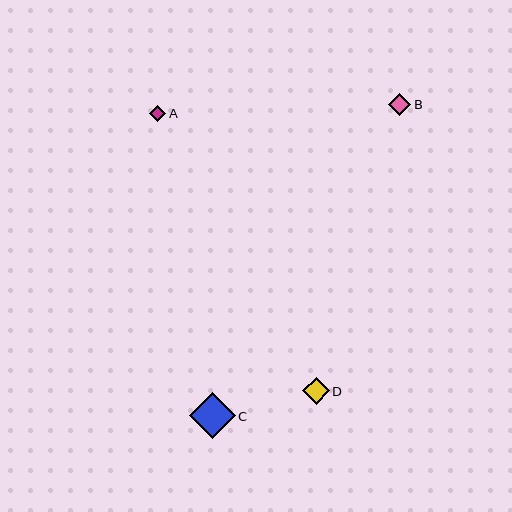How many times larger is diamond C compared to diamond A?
Diamond C is approximately 2.8 times the size of diamond A.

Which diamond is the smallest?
Diamond A is the smallest with a size of approximately 16 pixels.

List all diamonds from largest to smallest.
From largest to smallest: C, D, B, A.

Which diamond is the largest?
Diamond C is the largest with a size of approximately 45 pixels.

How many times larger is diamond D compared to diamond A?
Diamond D is approximately 1.7 times the size of diamond A.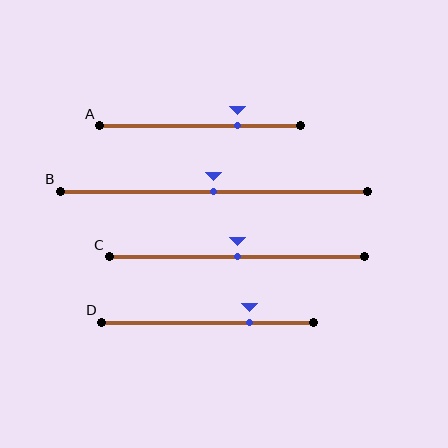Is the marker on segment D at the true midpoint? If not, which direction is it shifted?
No, the marker on segment D is shifted to the right by about 20% of the segment length.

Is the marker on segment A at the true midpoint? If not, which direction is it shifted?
No, the marker on segment A is shifted to the right by about 19% of the segment length.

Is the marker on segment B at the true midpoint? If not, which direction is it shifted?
Yes, the marker on segment B is at the true midpoint.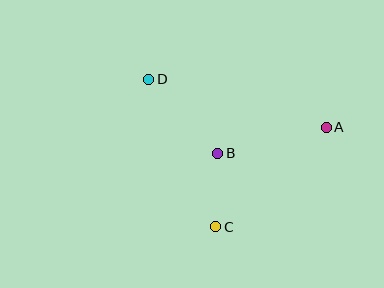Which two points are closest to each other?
Points B and C are closest to each other.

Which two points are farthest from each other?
Points A and D are farthest from each other.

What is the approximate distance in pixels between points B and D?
The distance between B and D is approximately 101 pixels.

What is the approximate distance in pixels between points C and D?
The distance between C and D is approximately 162 pixels.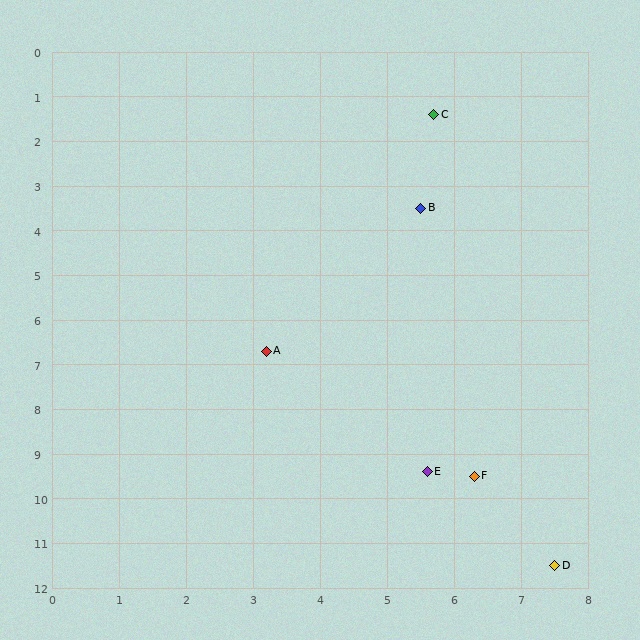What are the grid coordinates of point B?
Point B is at approximately (5.5, 3.5).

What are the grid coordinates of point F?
Point F is at approximately (6.3, 9.5).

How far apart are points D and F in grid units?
Points D and F are about 2.3 grid units apart.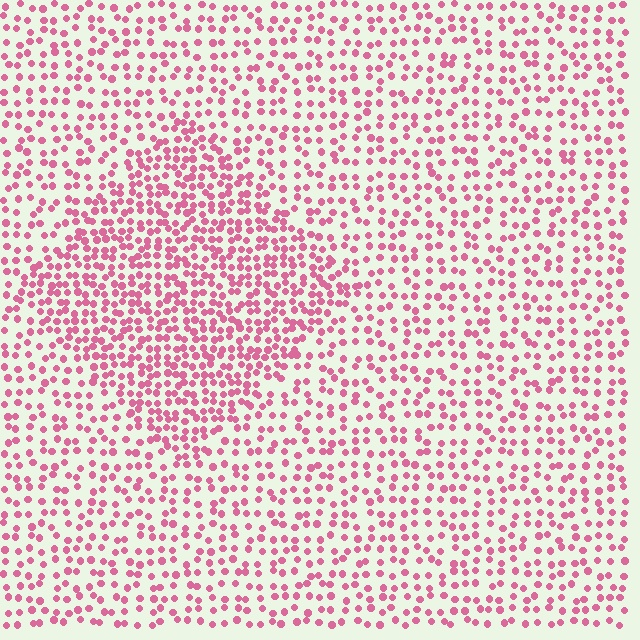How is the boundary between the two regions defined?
The boundary is defined by a change in element density (approximately 1.8x ratio). All elements are the same color, size, and shape.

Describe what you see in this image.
The image contains small pink elements arranged at two different densities. A diamond-shaped region is visible where the elements are more densely packed than the surrounding area.